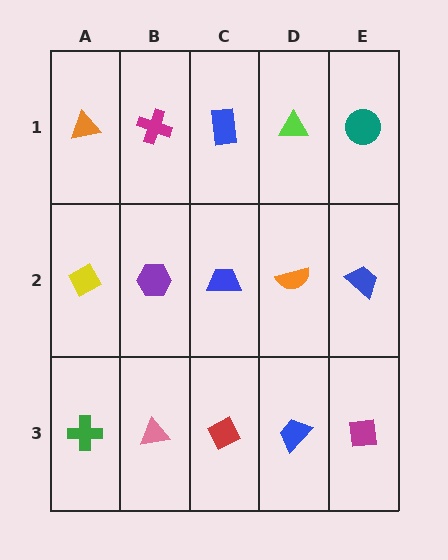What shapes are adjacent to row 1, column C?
A blue trapezoid (row 2, column C), a magenta cross (row 1, column B), a lime triangle (row 1, column D).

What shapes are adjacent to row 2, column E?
A teal circle (row 1, column E), a magenta square (row 3, column E), an orange semicircle (row 2, column D).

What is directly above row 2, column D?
A lime triangle.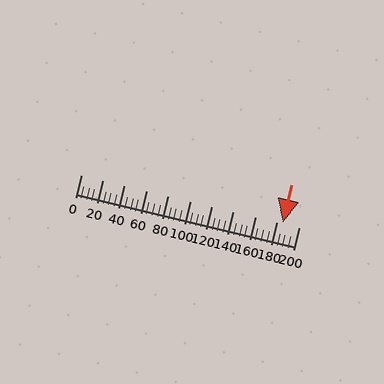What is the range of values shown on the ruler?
The ruler shows values from 0 to 200.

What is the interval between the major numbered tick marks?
The major tick marks are spaced 20 units apart.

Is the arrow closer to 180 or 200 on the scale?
The arrow is closer to 180.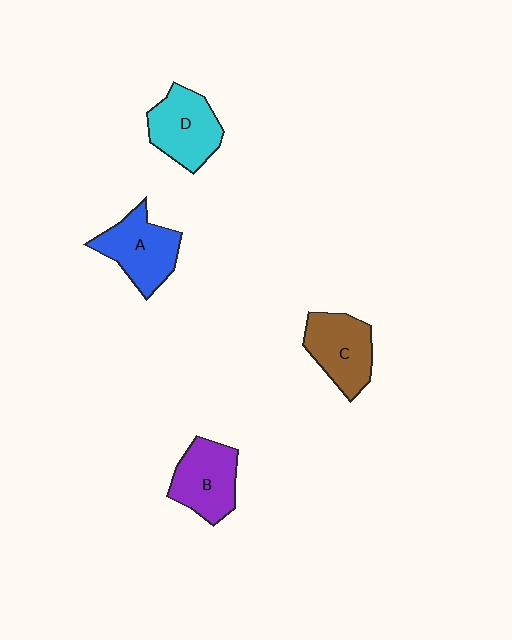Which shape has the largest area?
Shape A (blue).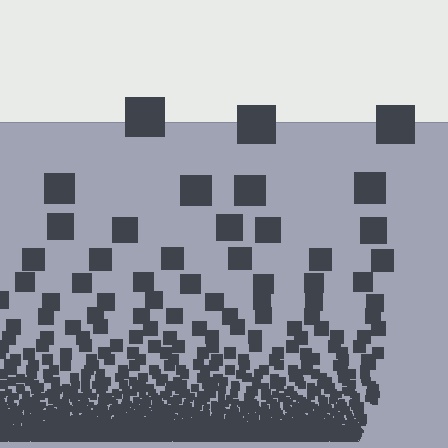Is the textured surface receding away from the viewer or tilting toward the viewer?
The surface appears to tilt toward the viewer. Texture elements get larger and sparser toward the top.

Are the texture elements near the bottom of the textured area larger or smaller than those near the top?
Smaller. The gradient is inverted — elements near the bottom are smaller and denser.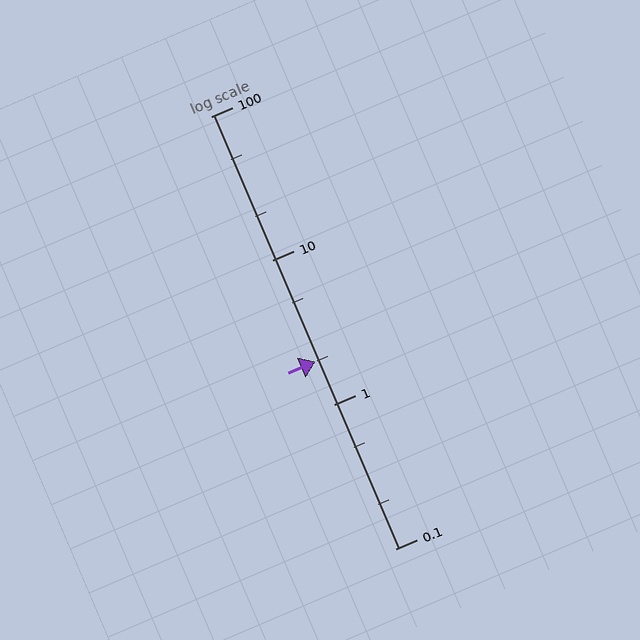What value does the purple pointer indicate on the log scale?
The pointer indicates approximately 2.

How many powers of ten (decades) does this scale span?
The scale spans 3 decades, from 0.1 to 100.